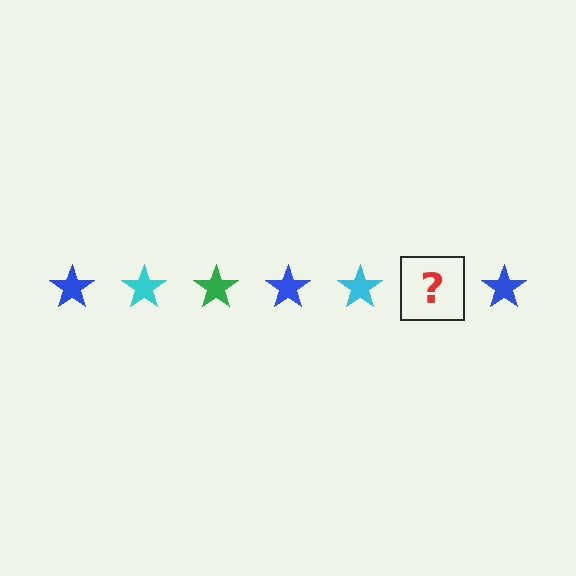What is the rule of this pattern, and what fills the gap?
The rule is that the pattern cycles through blue, cyan, green stars. The gap should be filled with a green star.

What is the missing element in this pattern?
The missing element is a green star.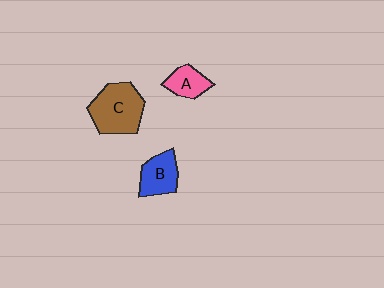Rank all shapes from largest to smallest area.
From largest to smallest: C (brown), B (blue), A (pink).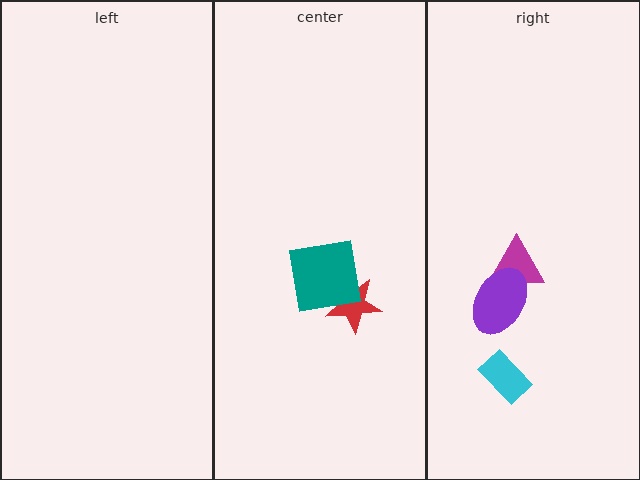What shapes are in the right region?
The magenta triangle, the cyan rectangle, the purple ellipse.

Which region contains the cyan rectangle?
The right region.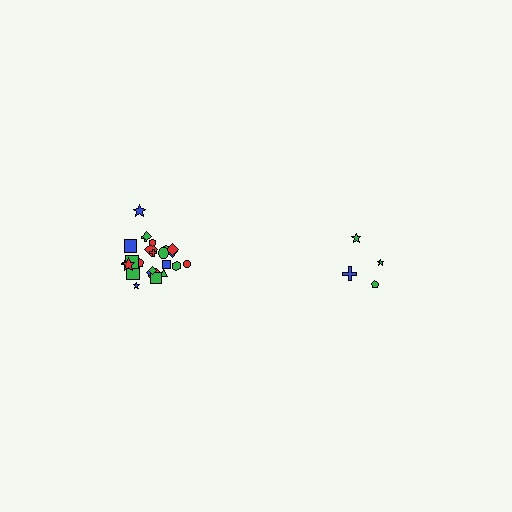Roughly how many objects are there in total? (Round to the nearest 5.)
Roughly 30 objects in total.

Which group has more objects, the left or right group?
The left group.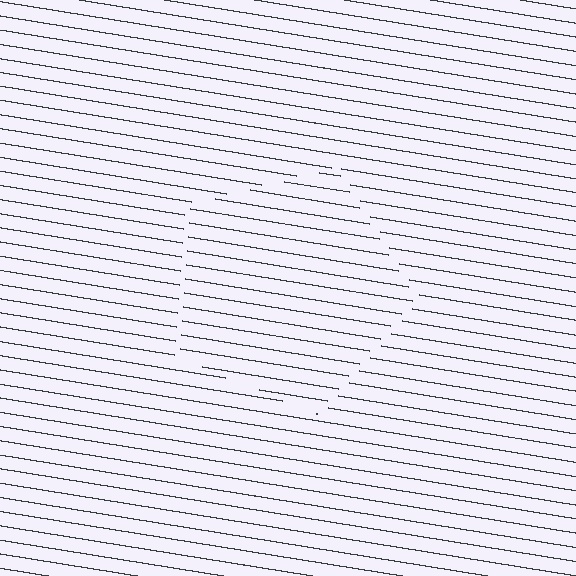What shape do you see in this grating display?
An illusory pentagon. The interior of the shape contains the same grating, shifted by half a period — the contour is defined by the phase discontinuity where line-ends from the inner and outer gratings abut.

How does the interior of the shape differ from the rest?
The interior of the shape contains the same grating, shifted by half a period — the contour is defined by the phase discontinuity where line-ends from the inner and outer gratings abut.